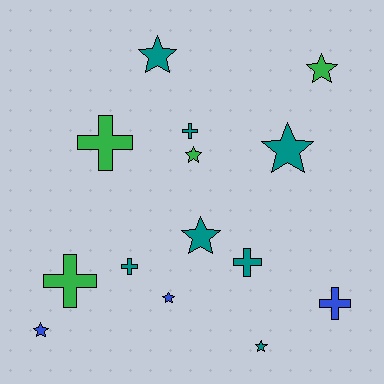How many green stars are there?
There are 2 green stars.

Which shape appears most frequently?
Star, with 8 objects.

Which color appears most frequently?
Teal, with 7 objects.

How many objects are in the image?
There are 14 objects.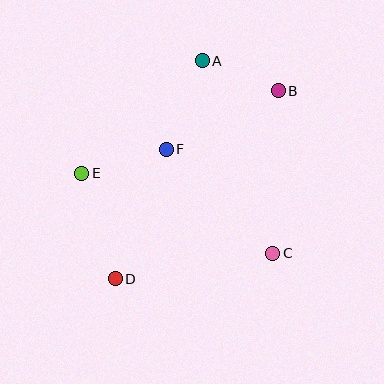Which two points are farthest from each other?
Points B and D are farthest from each other.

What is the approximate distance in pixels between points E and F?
The distance between E and F is approximately 88 pixels.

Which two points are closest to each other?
Points A and B are closest to each other.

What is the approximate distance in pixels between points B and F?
The distance between B and F is approximately 127 pixels.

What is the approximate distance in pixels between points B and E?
The distance between B and E is approximately 213 pixels.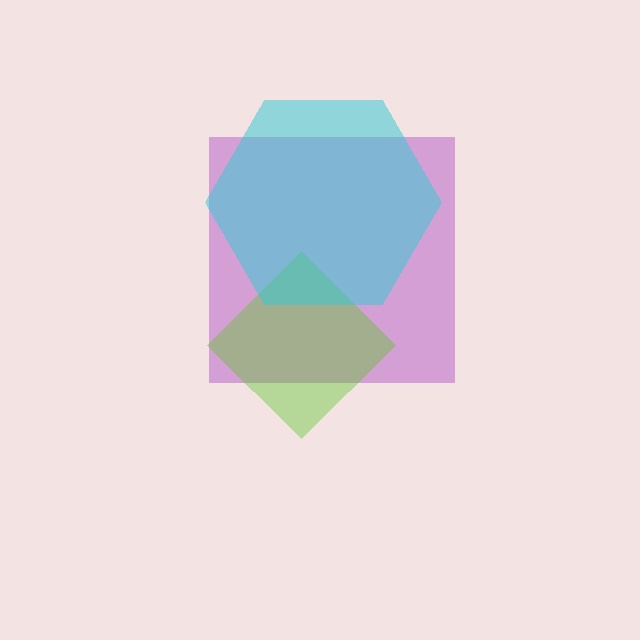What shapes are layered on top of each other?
The layered shapes are: a purple square, a lime diamond, a cyan hexagon.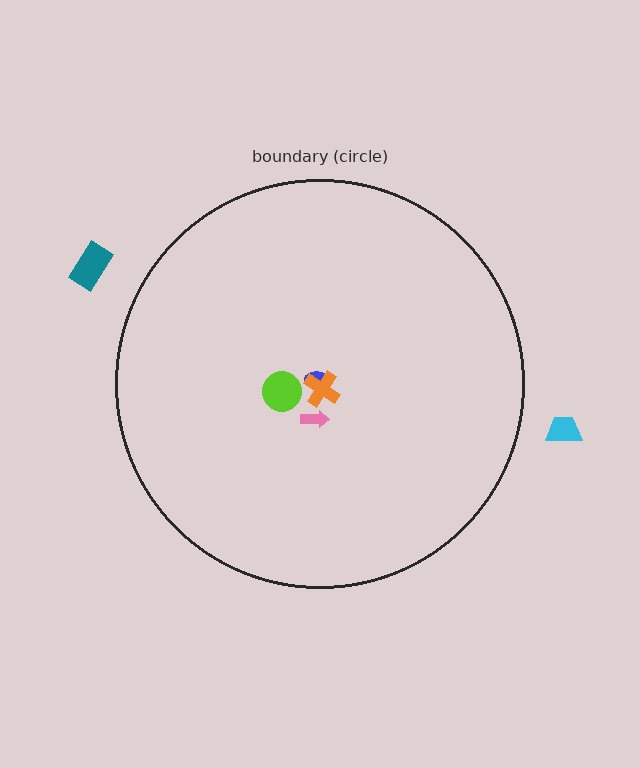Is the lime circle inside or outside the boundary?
Inside.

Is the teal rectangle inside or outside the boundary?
Outside.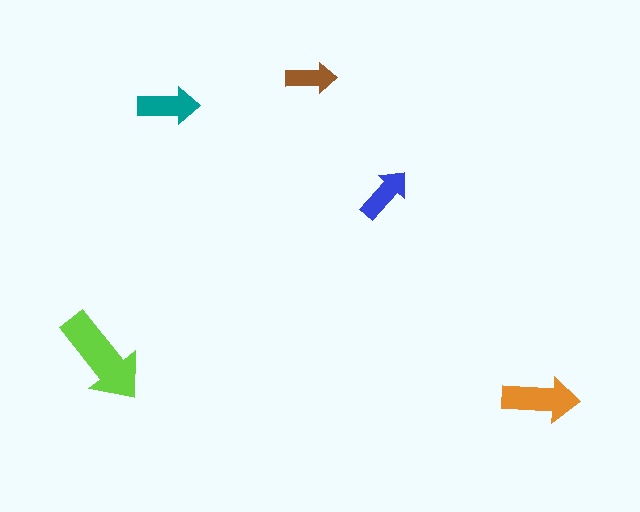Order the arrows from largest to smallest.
the lime one, the orange one, the teal one, the blue one, the brown one.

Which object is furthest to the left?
The lime arrow is leftmost.